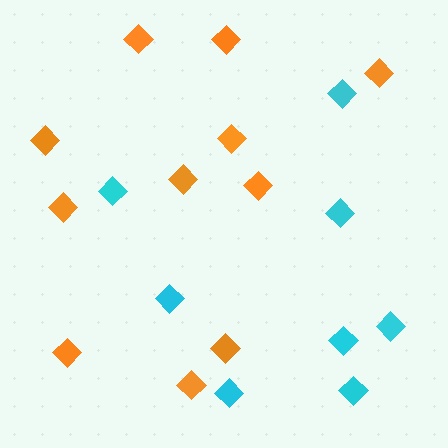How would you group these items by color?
There are 2 groups: one group of cyan diamonds (8) and one group of orange diamonds (11).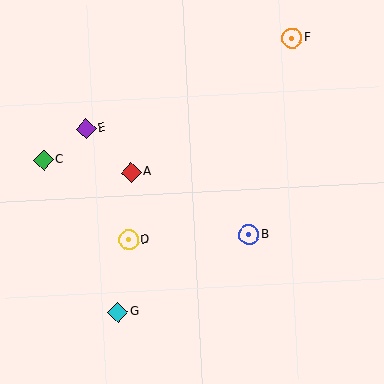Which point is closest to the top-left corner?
Point E is closest to the top-left corner.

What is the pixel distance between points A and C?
The distance between A and C is 88 pixels.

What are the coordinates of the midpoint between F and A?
The midpoint between F and A is at (211, 105).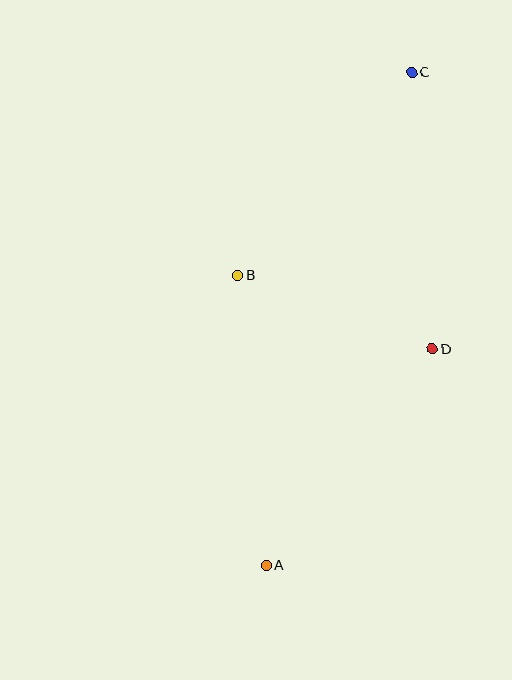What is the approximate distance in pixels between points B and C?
The distance between B and C is approximately 267 pixels.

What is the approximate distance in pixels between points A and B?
The distance between A and B is approximately 291 pixels.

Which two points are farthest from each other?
Points A and C are farthest from each other.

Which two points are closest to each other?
Points B and D are closest to each other.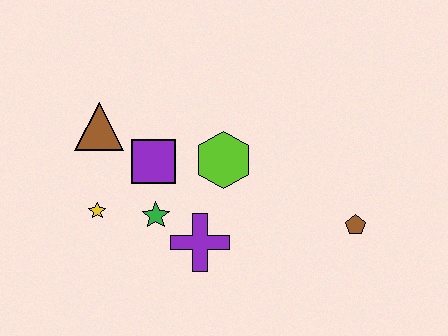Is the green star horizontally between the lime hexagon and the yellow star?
Yes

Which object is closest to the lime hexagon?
The purple square is closest to the lime hexagon.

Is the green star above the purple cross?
Yes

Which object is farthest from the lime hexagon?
The brown pentagon is farthest from the lime hexagon.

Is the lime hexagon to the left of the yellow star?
No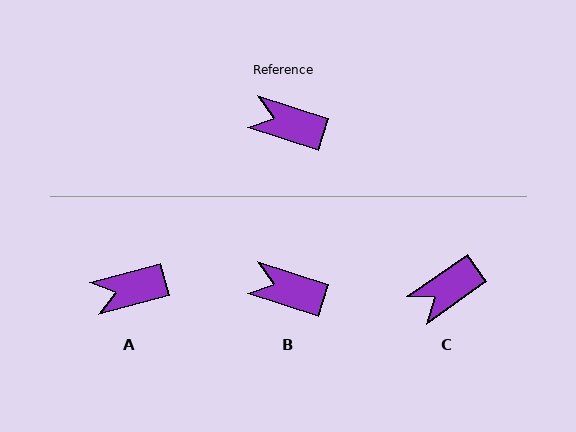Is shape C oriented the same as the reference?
No, it is off by about 53 degrees.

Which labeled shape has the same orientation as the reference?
B.